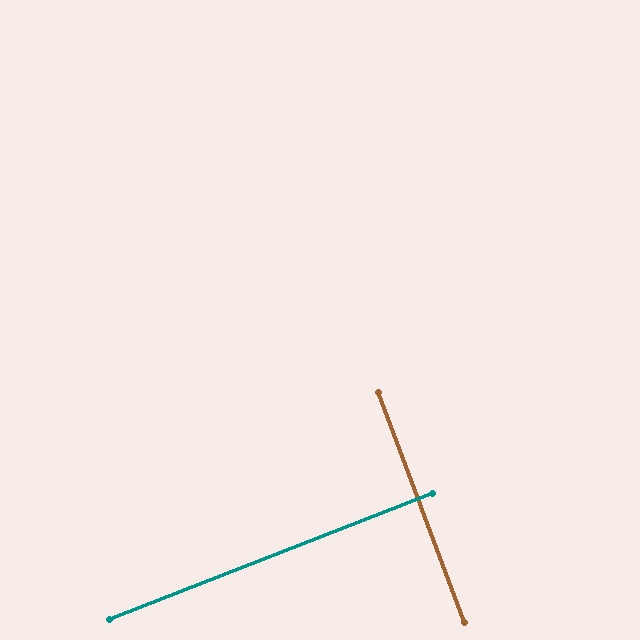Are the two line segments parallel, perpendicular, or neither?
Perpendicular — they meet at approximately 89°.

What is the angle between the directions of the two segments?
Approximately 89 degrees.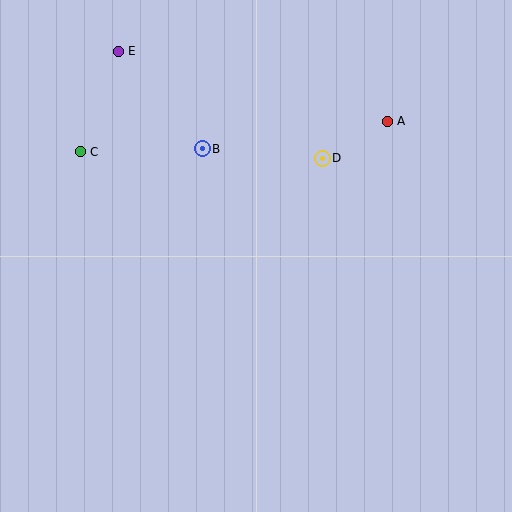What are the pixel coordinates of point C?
Point C is at (80, 152).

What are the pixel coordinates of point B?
Point B is at (202, 149).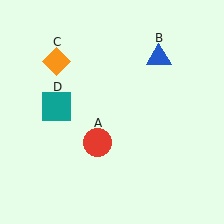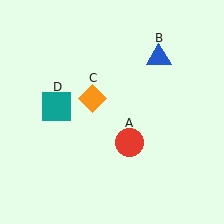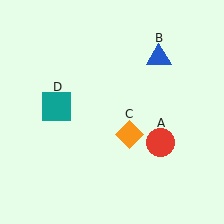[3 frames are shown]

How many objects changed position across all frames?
2 objects changed position: red circle (object A), orange diamond (object C).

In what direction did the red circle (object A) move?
The red circle (object A) moved right.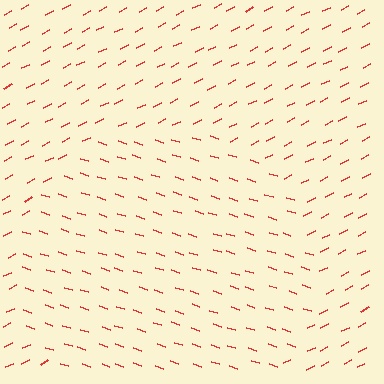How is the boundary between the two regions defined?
The boundary is defined purely by a change in line orientation (approximately 45 degrees difference). All lines are the same color and thickness.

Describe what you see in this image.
The image is filled with small red line segments. A circle region in the image has lines oriented differently from the surrounding lines, creating a visible texture boundary.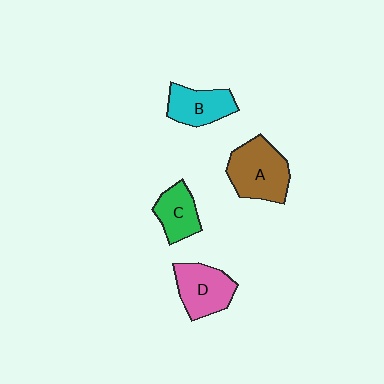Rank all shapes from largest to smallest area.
From largest to smallest: A (brown), D (pink), B (cyan), C (green).